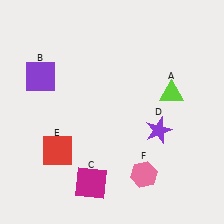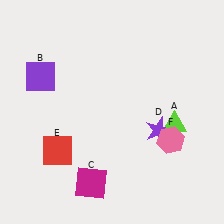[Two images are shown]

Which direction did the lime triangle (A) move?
The lime triangle (A) moved down.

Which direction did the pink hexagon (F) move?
The pink hexagon (F) moved up.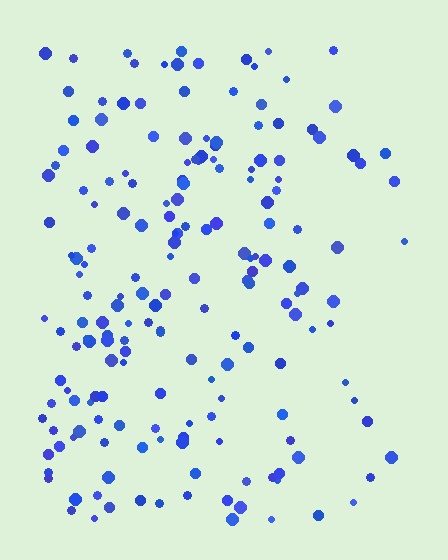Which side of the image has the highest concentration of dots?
The left.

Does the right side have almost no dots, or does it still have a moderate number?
Still a moderate number, just noticeably fewer than the left.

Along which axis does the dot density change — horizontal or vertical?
Horizontal.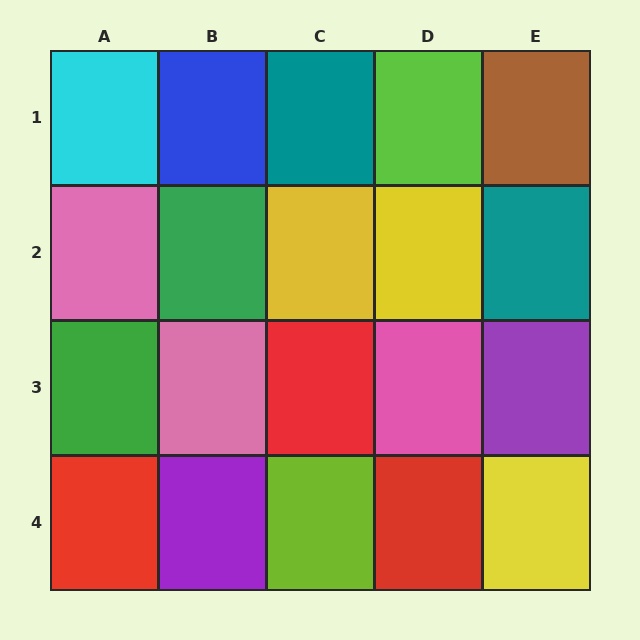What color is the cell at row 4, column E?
Yellow.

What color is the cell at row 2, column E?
Teal.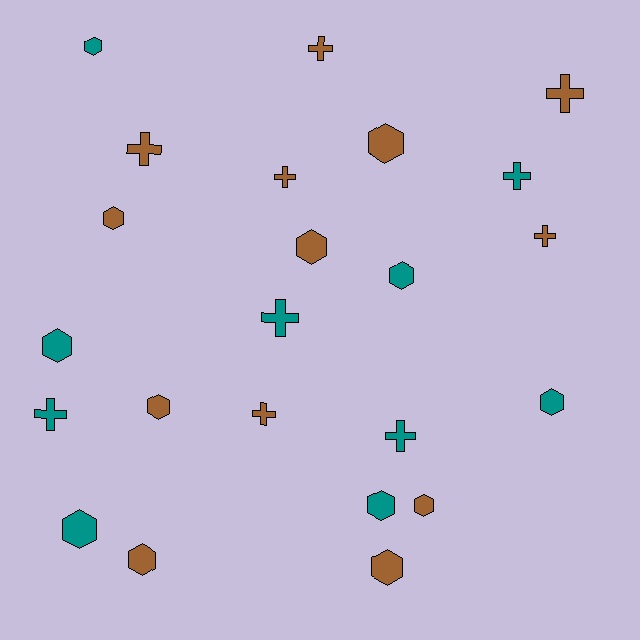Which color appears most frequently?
Brown, with 13 objects.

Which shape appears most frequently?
Hexagon, with 13 objects.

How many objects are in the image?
There are 23 objects.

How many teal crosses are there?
There are 4 teal crosses.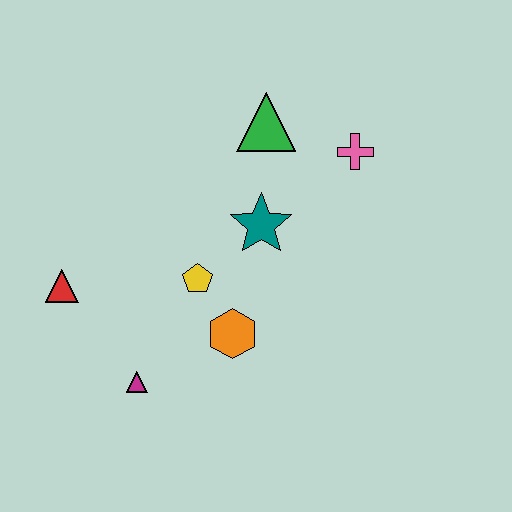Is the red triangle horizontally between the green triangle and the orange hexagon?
No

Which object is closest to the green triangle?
The pink cross is closest to the green triangle.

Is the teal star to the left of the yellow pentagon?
No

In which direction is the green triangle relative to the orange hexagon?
The green triangle is above the orange hexagon.